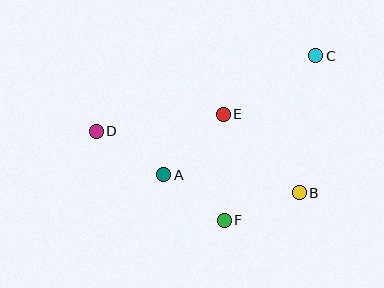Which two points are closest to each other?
Points A and F are closest to each other.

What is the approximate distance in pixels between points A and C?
The distance between A and C is approximately 193 pixels.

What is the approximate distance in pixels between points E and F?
The distance between E and F is approximately 106 pixels.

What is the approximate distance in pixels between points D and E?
The distance between D and E is approximately 128 pixels.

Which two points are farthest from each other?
Points C and D are farthest from each other.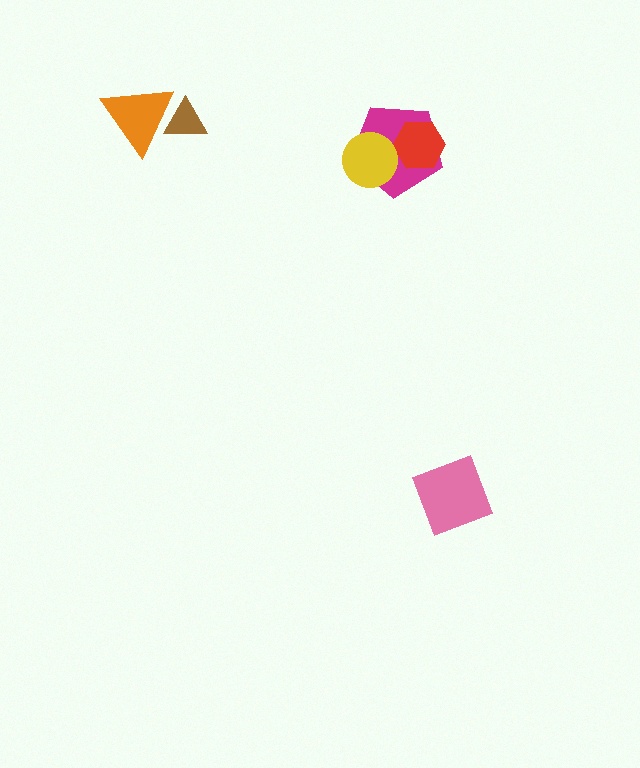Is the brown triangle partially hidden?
Yes, it is partially covered by another shape.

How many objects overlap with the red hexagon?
1 object overlaps with the red hexagon.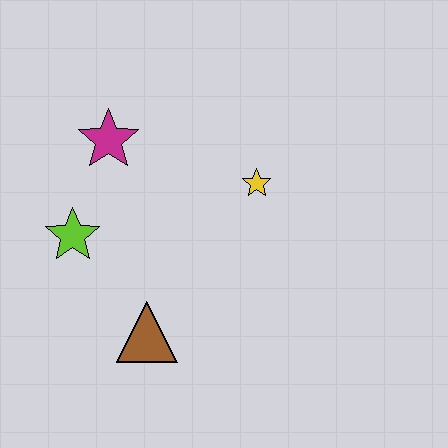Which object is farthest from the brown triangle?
The magenta star is farthest from the brown triangle.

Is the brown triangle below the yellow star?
Yes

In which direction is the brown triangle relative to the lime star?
The brown triangle is below the lime star.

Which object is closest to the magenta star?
The lime star is closest to the magenta star.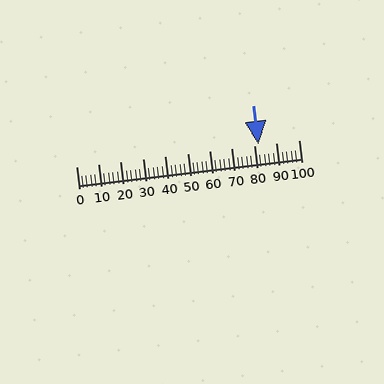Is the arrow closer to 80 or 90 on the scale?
The arrow is closer to 80.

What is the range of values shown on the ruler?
The ruler shows values from 0 to 100.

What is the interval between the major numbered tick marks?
The major tick marks are spaced 10 units apart.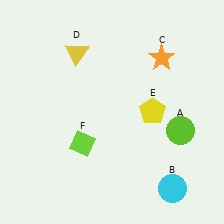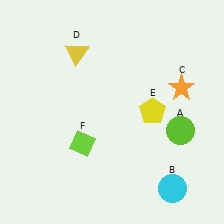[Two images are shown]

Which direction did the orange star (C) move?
The orange star (C) moved down.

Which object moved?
The orange star (C) moved down.